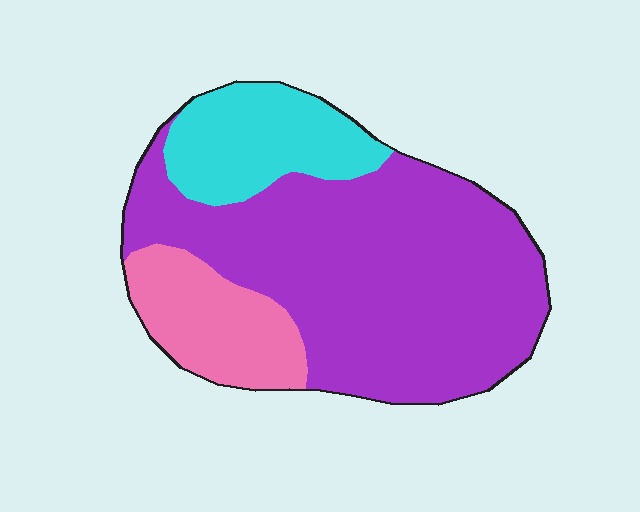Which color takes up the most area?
Purple, at roughly 65%.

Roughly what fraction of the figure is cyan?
Cyan takes up about one fifth (1/5) of the figure.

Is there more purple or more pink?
Purple.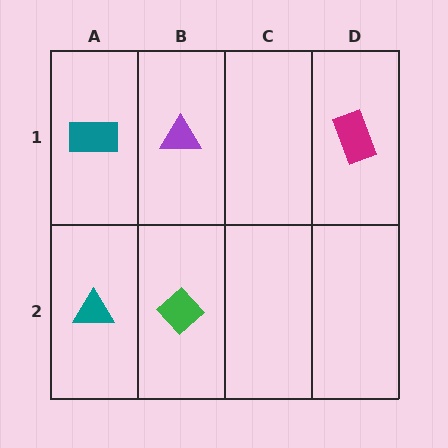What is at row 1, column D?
A magenta rectangle.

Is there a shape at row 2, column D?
No, that cell is empty.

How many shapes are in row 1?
3 shapes.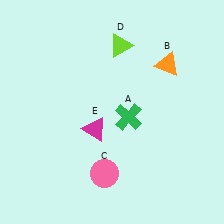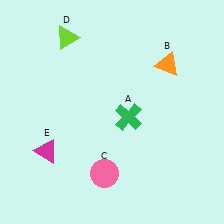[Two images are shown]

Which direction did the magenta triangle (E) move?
The magenta triangle (E) moved left.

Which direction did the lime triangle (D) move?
The lime triangle (D) moved left.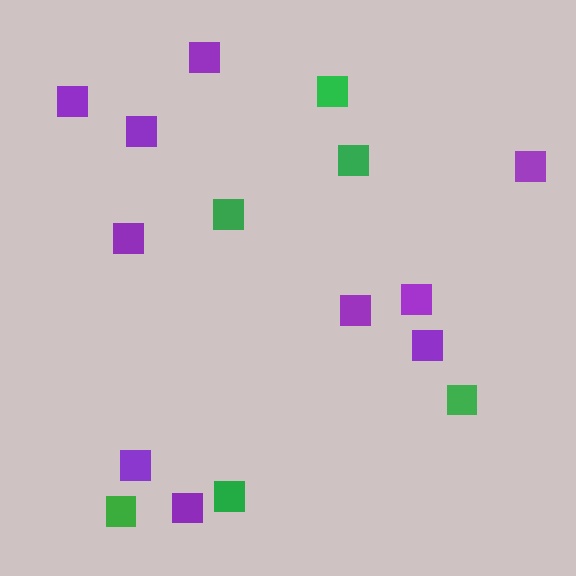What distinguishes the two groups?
There are 2 groups: one group of green squares (6) and one group of purple squares (10).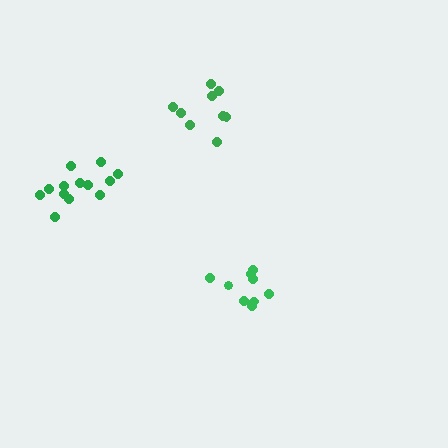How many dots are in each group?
Group 1: 9 dots, Group 2: 9 dots, Group 3: 13 dots (31 total).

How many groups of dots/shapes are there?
There are 3 groups.